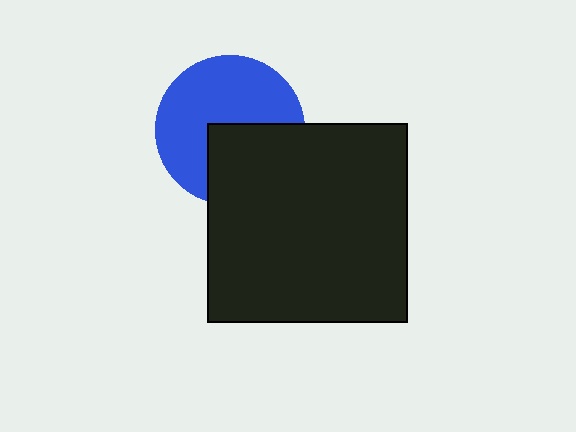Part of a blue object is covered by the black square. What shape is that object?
It is a circle.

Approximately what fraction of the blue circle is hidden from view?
Roughly 38% of the blue circle is hidden behind the black square.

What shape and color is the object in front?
The object in front is a black square.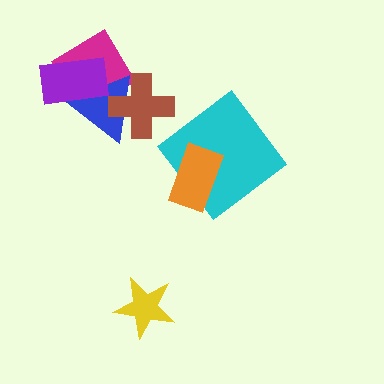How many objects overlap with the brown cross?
1 object overlaps with the brown cross.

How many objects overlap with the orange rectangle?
1 object overlaps with the orange rectangle.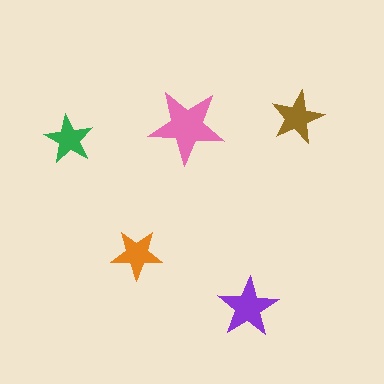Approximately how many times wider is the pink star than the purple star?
About 1.5 times wider.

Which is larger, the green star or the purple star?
The purple one.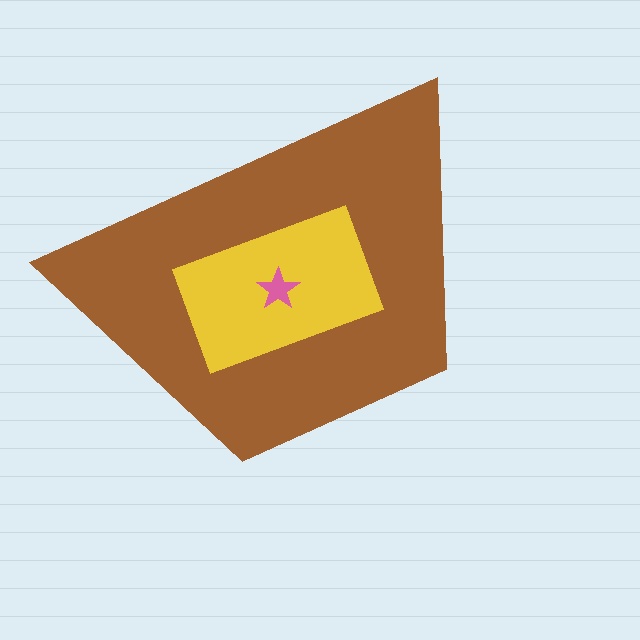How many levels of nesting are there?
3.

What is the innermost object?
The pink star.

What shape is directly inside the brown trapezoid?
The yellow rectangle.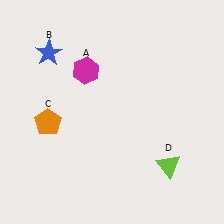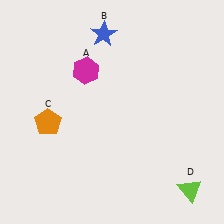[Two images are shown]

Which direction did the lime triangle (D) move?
The lime triangle (D) moved down.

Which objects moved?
The objects that moved are: the blue star (B), the lime triangle (D).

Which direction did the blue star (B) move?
The blue star (B) moved right.